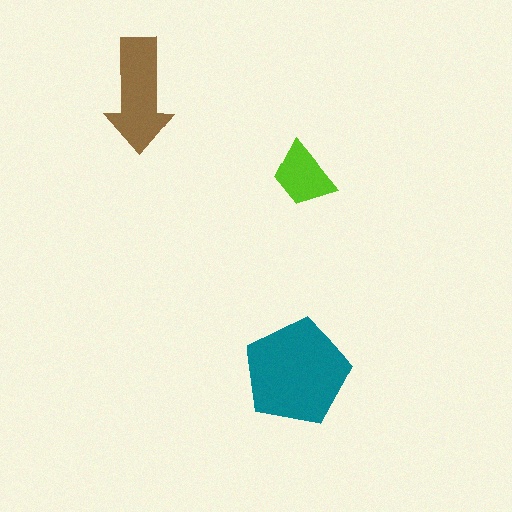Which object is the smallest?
The lime trapezoid.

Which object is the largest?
The teal pentagon.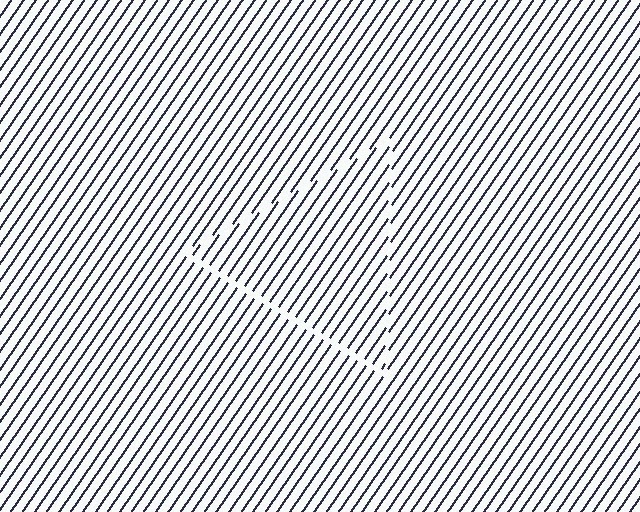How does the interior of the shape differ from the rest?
The interior of the shape contains the same grating, shifted by half a period — the contour is defined by the phase discontinuity where line-ends from the inner and outer gratings abut.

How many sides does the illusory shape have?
3 sides — the line-ends trace a triangle.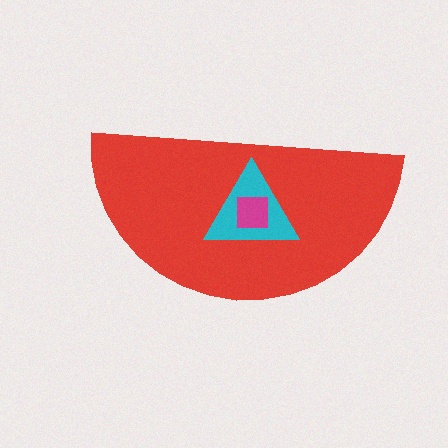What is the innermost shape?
The magenta square.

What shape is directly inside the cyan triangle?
The magenta square.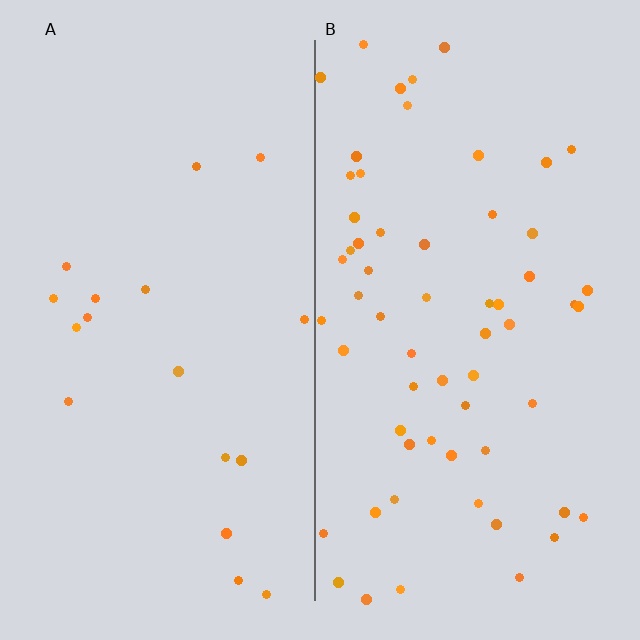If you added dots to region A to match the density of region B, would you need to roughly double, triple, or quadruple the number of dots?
Approximately triple.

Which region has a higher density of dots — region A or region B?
B (the right).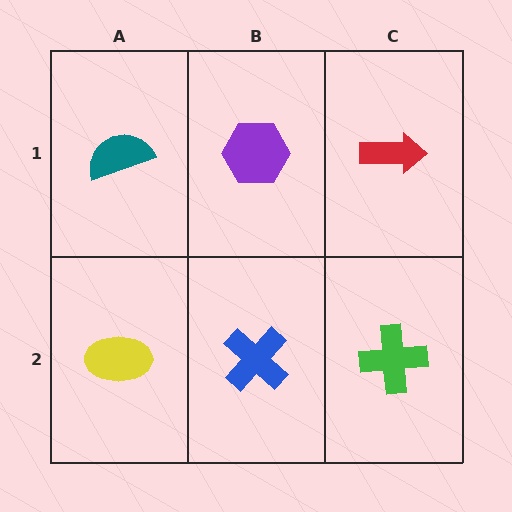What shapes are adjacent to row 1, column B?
A blue cross (row 2, column B), a teal semicircle (row 1, column A), a red arrow (row 1, column C).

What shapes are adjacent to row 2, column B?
A purple hexagon (row 1, column B), a yellow ellipse (row 2, column A), a green cross (row 2, column C).